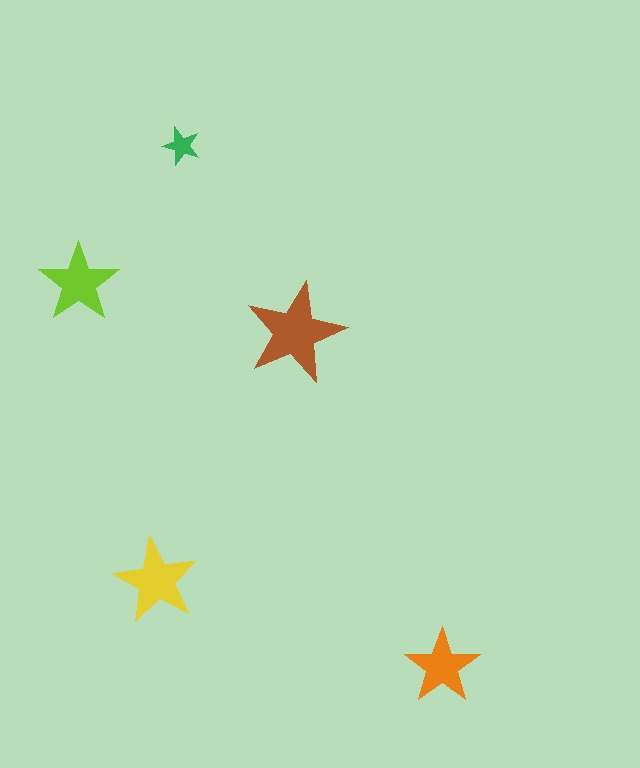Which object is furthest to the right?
The orange star is rightmost.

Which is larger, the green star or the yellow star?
The yellow one.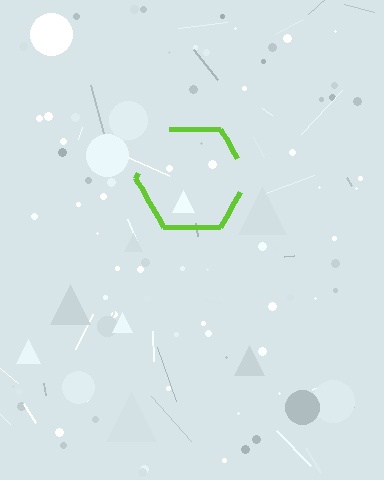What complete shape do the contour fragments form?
The contour fragments form a hexagon.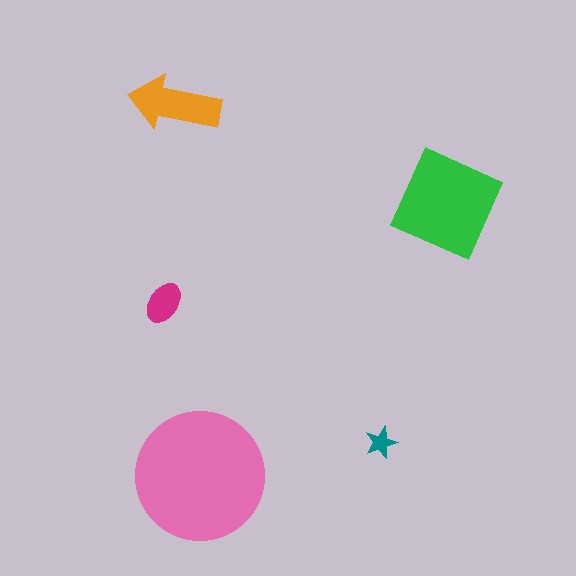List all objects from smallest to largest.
The teal star, the magenta ellipse, the orange arrow, the green square, the pink circle.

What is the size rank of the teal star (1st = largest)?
5th.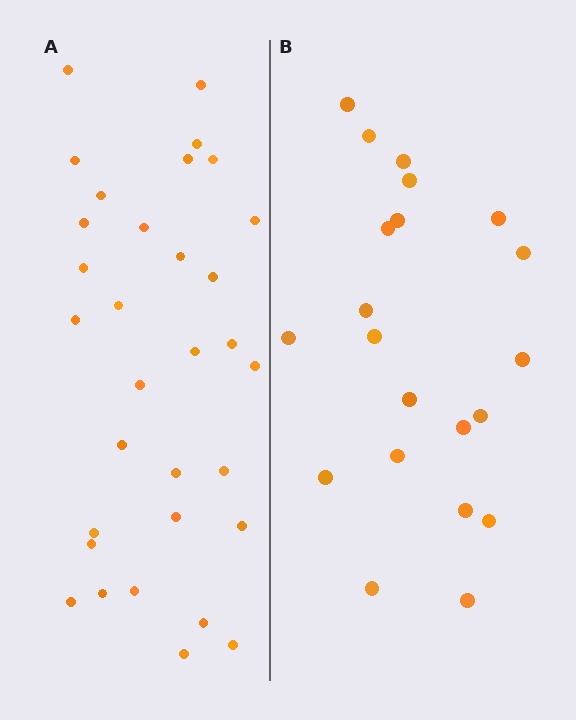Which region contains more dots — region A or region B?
Region A (the left region) has more dots.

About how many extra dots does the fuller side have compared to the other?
Region A has roughly 12 or so more dots than region B.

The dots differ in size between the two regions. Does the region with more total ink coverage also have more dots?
No. Region B has more total ink coverage because its dots are larger, but region A actually contains more individual dots. Total area can be misleading — the number of items is what matters here.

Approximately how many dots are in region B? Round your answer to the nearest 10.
About 20 dots. (The exact count is 21, which rounds to 20.)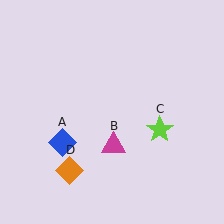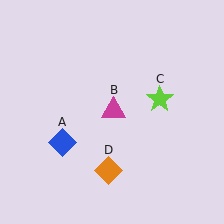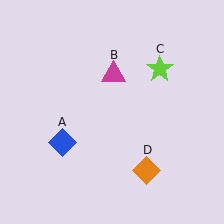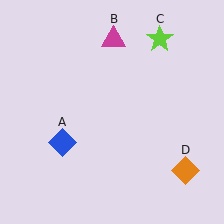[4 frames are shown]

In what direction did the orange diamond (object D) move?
The orange diamond (object D) moved right.